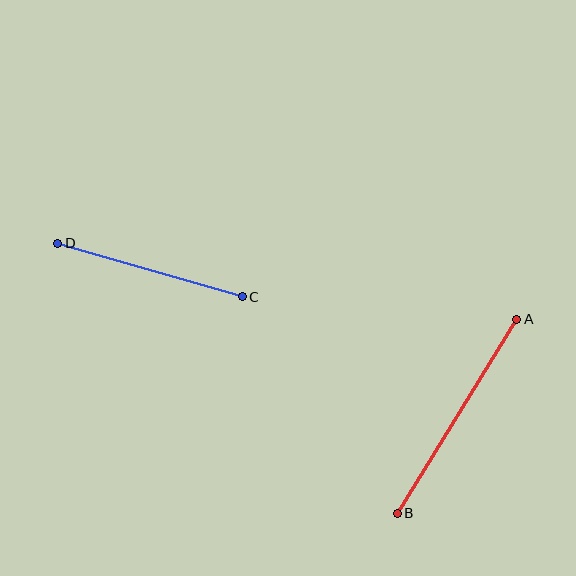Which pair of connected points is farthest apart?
Points A and B are farthest apart.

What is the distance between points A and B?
The distance is approximately 228 pixels.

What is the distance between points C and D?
The distance is approximately 192 pixels.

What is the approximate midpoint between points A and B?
The midpoint is at approximately (457, 416) pixels.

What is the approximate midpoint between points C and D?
The midpoint is at approximately (150, 270) pixels.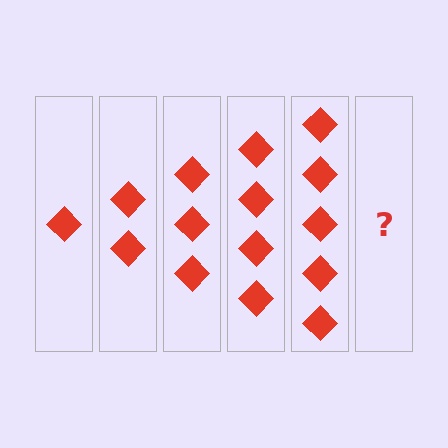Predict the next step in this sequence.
The next step is 6 diamonds.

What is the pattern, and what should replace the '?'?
The pattern is that each step adds one more diamond. The '?' should be 6 diamonds.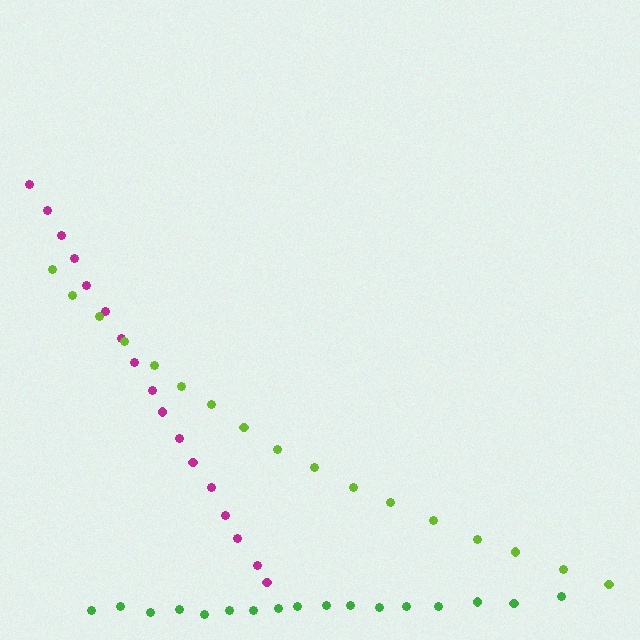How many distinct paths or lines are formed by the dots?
There are 3 distinct paths.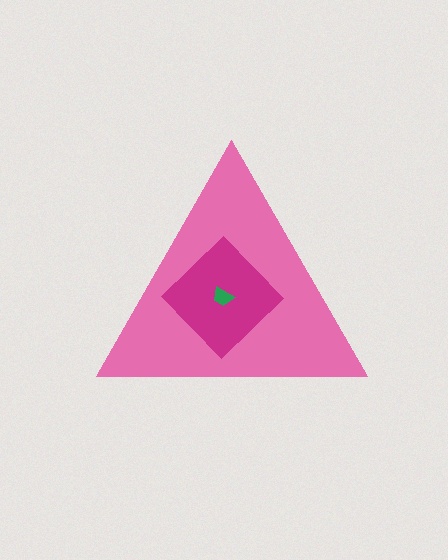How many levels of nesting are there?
3.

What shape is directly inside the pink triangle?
The magenta diamond.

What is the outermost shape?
The pink triangle.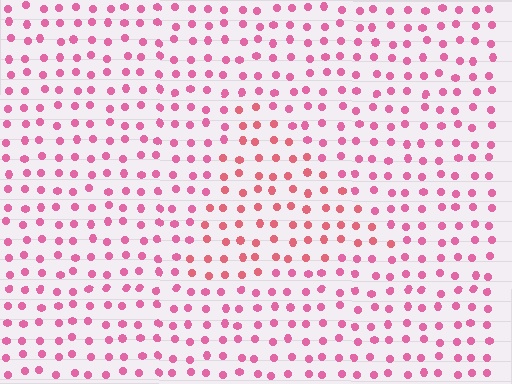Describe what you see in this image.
The image is filled with small pink elements in a uniform arrangement. A triangle-shaped region is visible where the elements are tinted to a slightly different hue, forming a subtle color boundary.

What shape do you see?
I see a triangle.